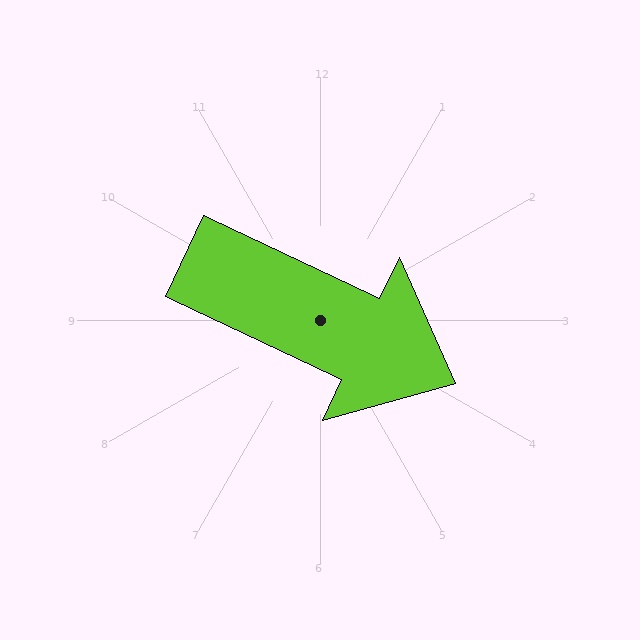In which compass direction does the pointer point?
Southeast.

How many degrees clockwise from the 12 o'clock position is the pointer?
Approximately 115 degrees.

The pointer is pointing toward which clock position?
Roughly 4 o'clock.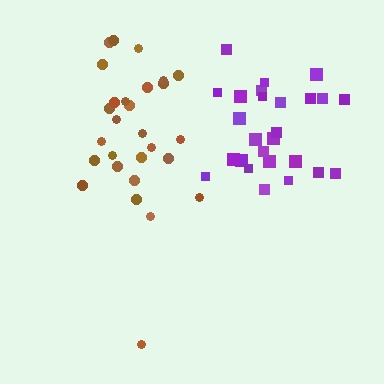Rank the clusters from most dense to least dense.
purple, brown.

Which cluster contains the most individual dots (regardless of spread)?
Brown (28).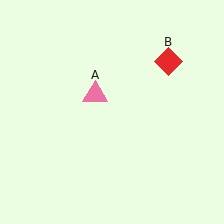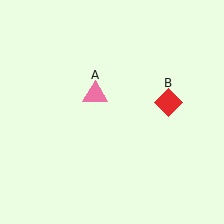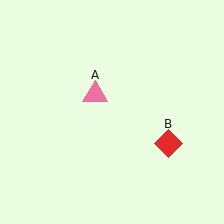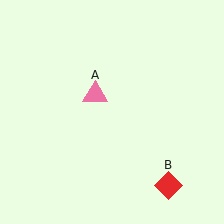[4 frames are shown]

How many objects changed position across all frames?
1 object changed position: red diamond (object B).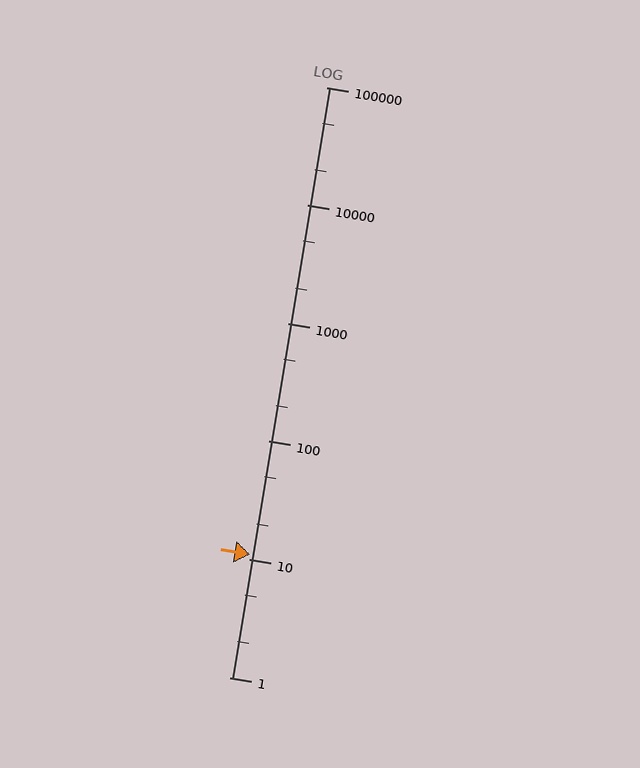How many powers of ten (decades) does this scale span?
The scale spans 5 decades, from 1 to 100000.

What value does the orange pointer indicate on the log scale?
The pointer indicates approximately 11.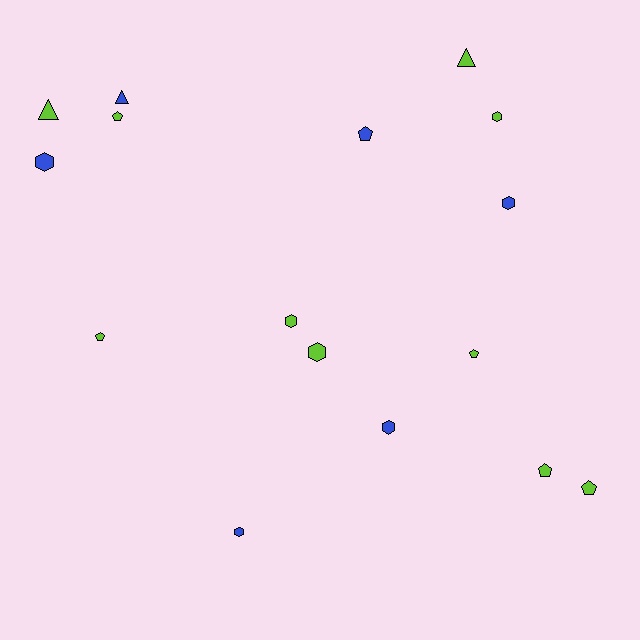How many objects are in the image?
There are 16 objects.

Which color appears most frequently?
Lime, with 10 objects.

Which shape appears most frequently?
Hexagon, with 7 objects.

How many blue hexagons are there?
There are 4 blue hexagons.